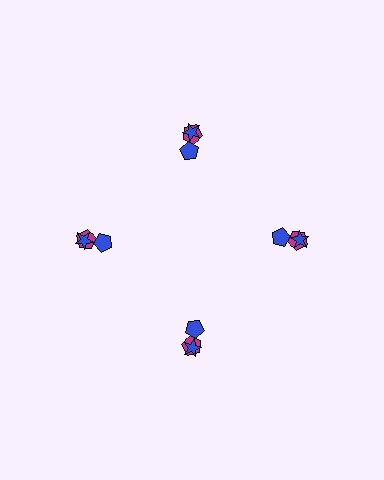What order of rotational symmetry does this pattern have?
This pattern has 4-fold rotational symmetry.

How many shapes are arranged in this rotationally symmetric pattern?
There are 12 shapes, arranged in 4 groups of 3.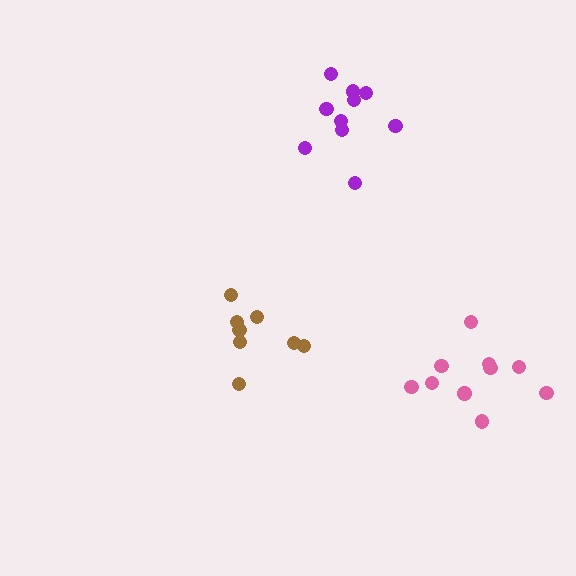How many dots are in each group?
Group 1: 8 dots, Group 2: 10 dots, Group 3: 10 dots (28 total).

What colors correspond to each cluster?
The clusters are colored: brown, purple, pink.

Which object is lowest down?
The pink cluster is bottommost.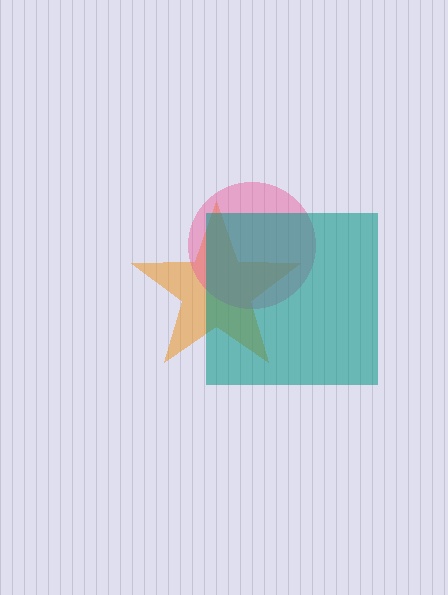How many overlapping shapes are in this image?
There are 3 overlapping shapes in the image.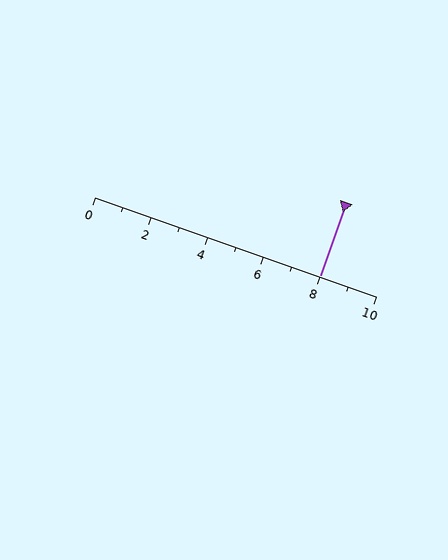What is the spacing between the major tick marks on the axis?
The major ticks are spaced 2 apart.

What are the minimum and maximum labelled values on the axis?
The axis runs from 0 to 10.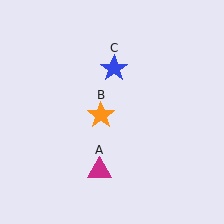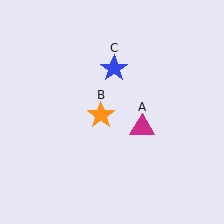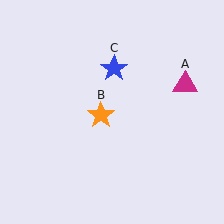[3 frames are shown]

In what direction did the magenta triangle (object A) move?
The magenta triangle (object A) moved up and to the right.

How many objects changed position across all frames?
1 object changed position: magenta triangle (object A).